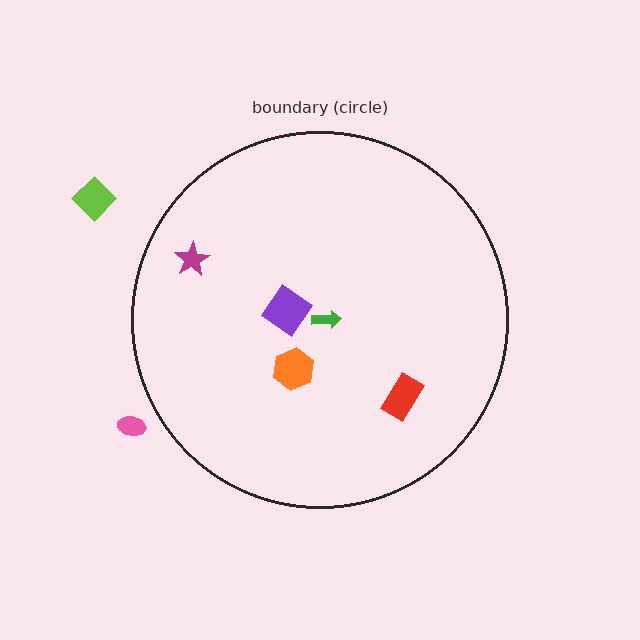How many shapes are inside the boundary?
5 inside, 2 outside.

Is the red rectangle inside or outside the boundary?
Inside.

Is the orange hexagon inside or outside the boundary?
Inside.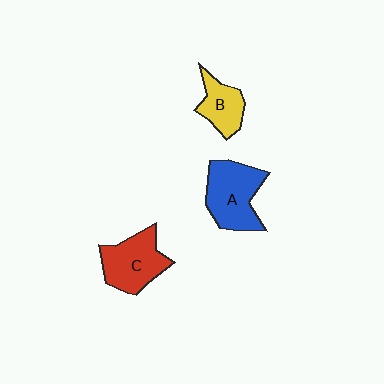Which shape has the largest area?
Shape A (blue).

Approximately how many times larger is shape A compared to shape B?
Approximately 1.7 times.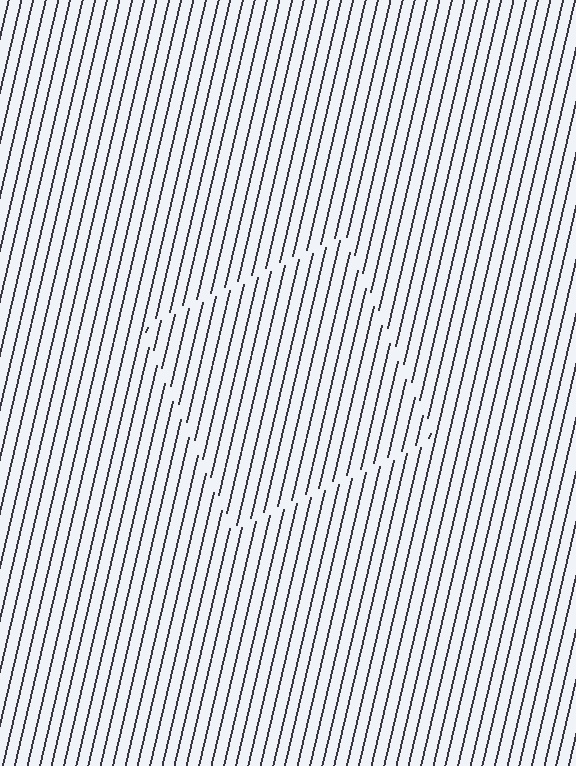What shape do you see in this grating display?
An illusory square. The interior of the shape contains the same grating, shifted by half a period — the contour is defined by the phase discontinuity where line-ends from the inner and outer gratings abut.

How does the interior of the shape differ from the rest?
The interior of the shape contains the same grating, shifted by half a period — the contour is defined by the phase discontinuity where line-ends from the inner and outer gratings abut.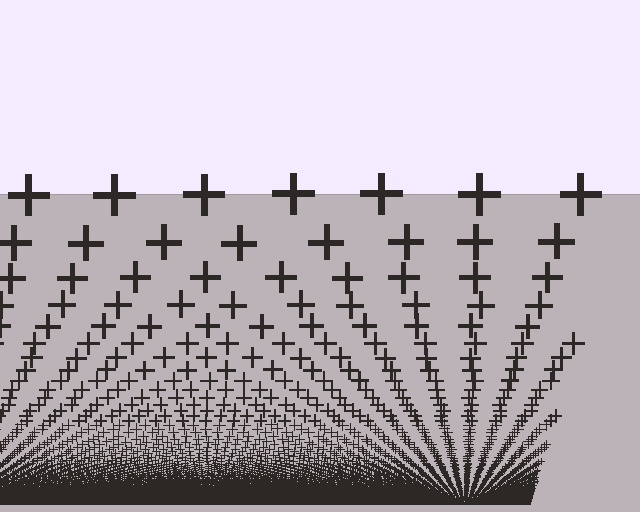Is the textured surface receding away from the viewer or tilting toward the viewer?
The surface appears to tilt toward the viewer. Texture elements get larger and sparser toward the top.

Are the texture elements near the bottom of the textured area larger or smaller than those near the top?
Smaller. The gradient is inverted — elements near the bottom are smaller and denser.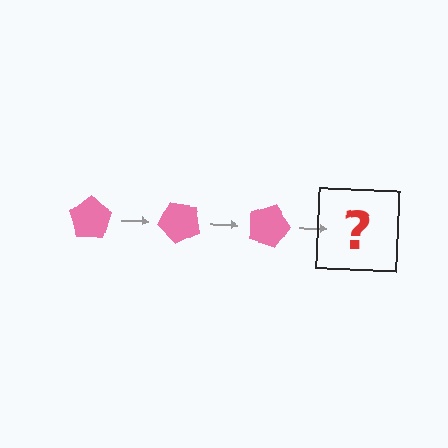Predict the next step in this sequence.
The next step is a pink pentagon rotated 135 degrees.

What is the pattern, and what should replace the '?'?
The pattern is that the pentagon rotates 45 degrees each step. The '?' should be a pink pentagon rotated 135 degrees.